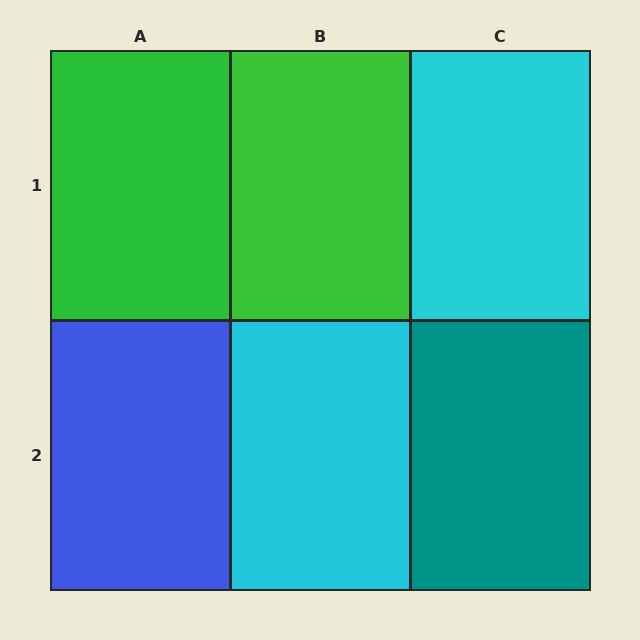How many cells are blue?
1 cell is blue.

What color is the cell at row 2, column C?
Teal.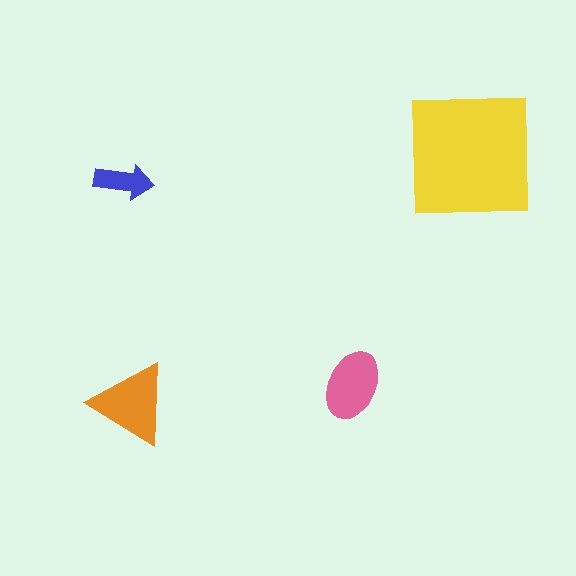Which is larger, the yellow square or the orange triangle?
The yellow square.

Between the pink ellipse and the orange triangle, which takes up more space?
The orange triangle.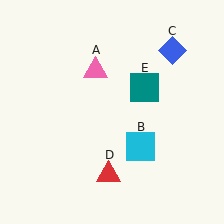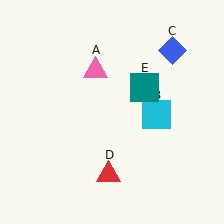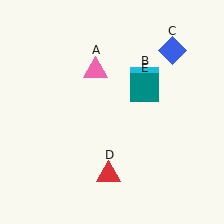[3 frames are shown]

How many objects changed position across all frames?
1 object changed position: cyan square (object B).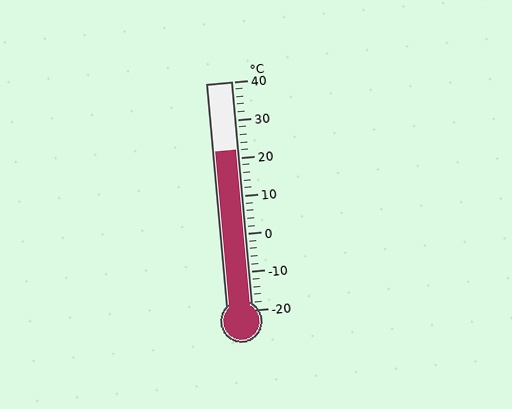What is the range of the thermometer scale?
The thermometer scale ranges from -20°C to 40°C.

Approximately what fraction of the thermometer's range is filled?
The thermometer is filled to approximately 70% of its range.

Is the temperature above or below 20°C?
The temperature is above 20°C.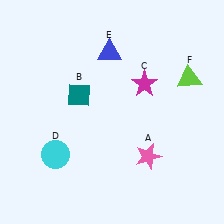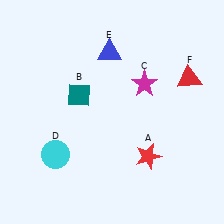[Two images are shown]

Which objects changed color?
A changed from pink to red. F changed from lime to red.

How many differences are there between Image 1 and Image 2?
There are 2 differences between the two images.